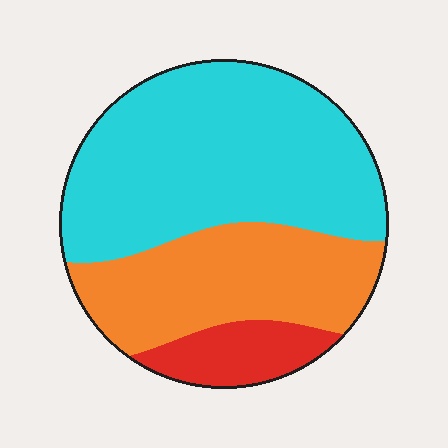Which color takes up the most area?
Cyan, at roughly 55%.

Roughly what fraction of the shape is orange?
Orange takes up about one third (1/3) of the shape.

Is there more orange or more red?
Orange.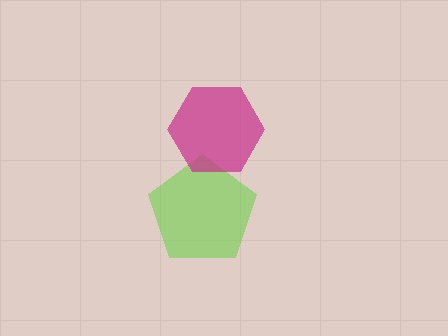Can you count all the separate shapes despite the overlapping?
Yes, there are 2 separate shapes.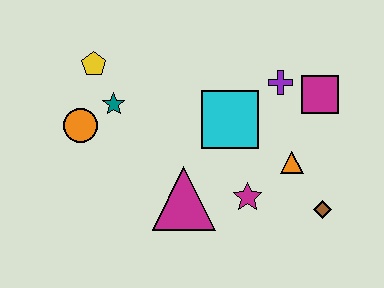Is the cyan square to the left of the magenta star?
Yes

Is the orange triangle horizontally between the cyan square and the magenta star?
No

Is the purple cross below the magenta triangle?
No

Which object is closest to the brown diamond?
The orange triangle is closest to the brown diamond.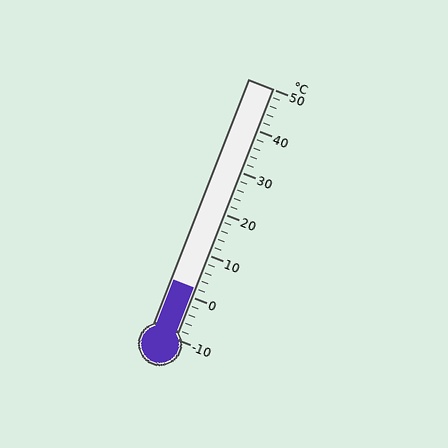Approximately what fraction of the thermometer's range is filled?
The thermometer is filled to approximately 20% of its range.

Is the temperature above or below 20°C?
The temperature is below 20°C.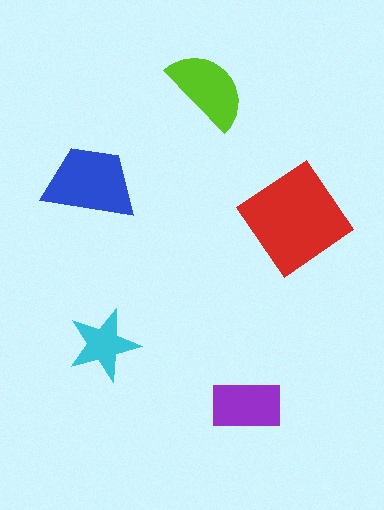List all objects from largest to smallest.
The red diamond, the blue trapezoid, the lime semicircle, the purple rectangle, the cyan star.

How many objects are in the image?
There are 5 objects in the image.